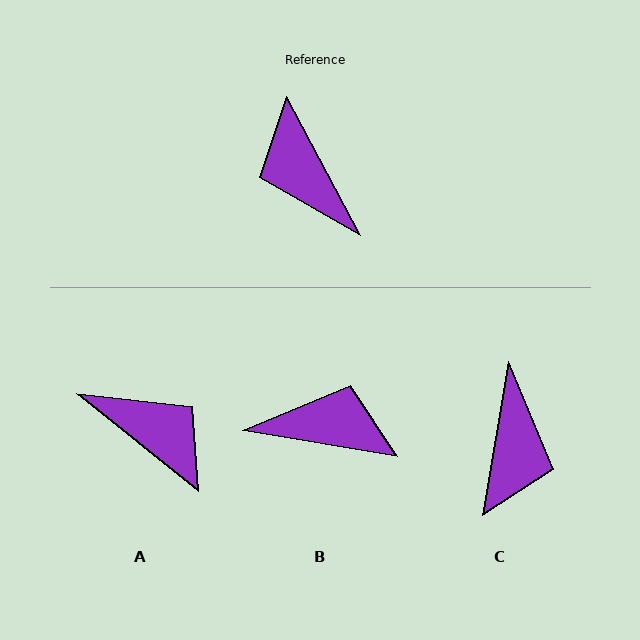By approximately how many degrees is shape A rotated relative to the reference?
Approximately 157 degrees clockwise.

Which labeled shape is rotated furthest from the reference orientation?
A, about 157 degrees away.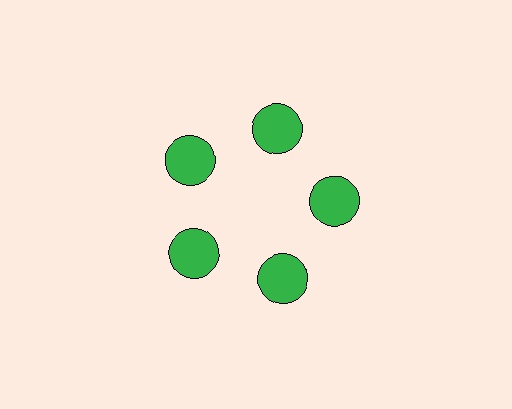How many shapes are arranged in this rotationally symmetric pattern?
There are 5 shapes, arranged in 5 groups of 1.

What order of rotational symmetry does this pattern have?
This pattern has 5-fold rotational symmetry.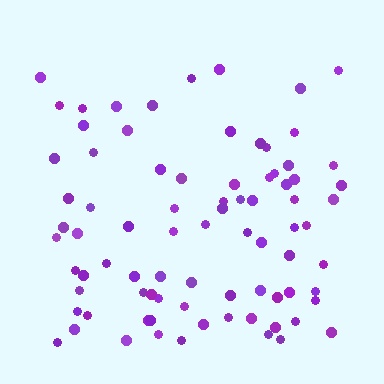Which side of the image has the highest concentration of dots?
The bottom.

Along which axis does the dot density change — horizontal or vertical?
Vertical.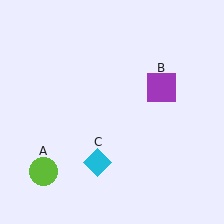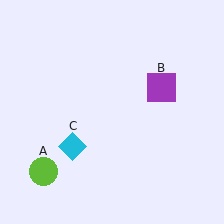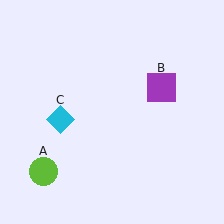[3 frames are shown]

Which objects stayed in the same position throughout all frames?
Lime circle (object A) and purple square (object B) remained stationary.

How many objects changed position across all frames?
1 object changed position: cyan diamond (object C).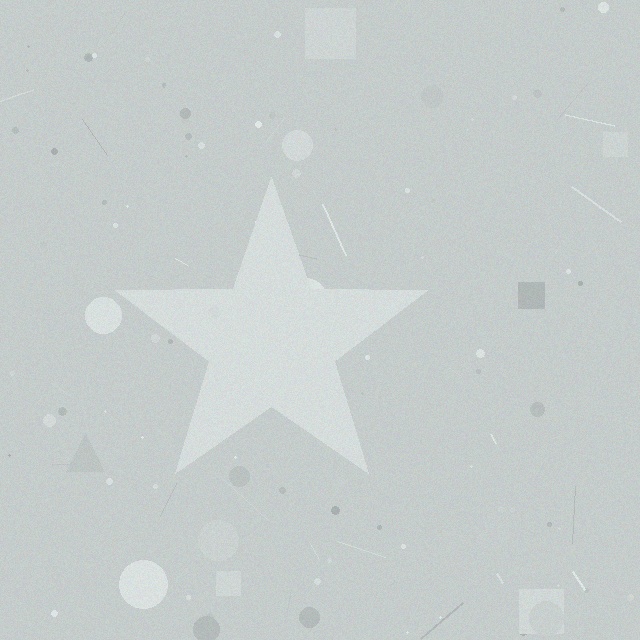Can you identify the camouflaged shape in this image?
The camouflaged shape is a star.